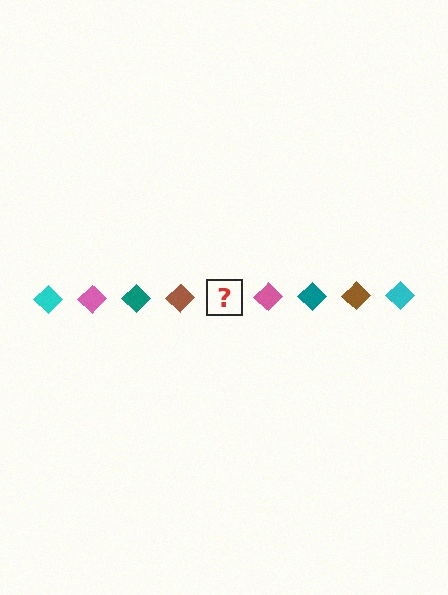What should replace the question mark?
The question mark should be replaced with a cyan diamond.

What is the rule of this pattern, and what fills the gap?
The rule is that the pattern cycles through cyan, pink, teal, brown diamonds. The gap should be filled with a cyan diamond.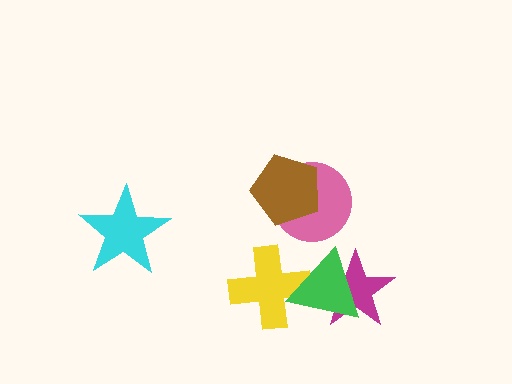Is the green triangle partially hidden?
No, no other shape covers it.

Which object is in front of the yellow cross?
The green triangle is in front of the yellow cross.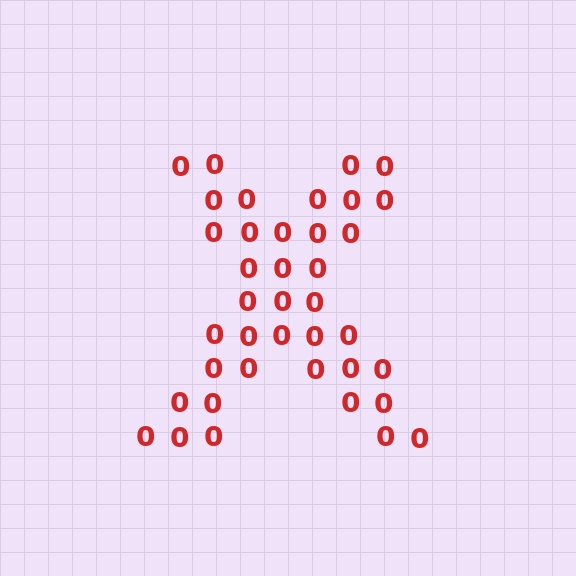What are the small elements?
The small elements are digit 0's.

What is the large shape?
The large shape is the letter X.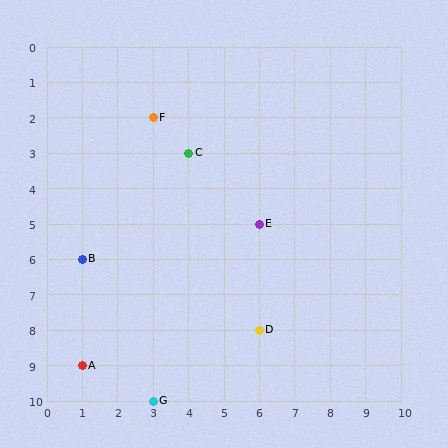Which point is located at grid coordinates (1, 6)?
Point B is at (1, 6).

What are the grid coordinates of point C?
Point C is at grid coordinates (4, 3).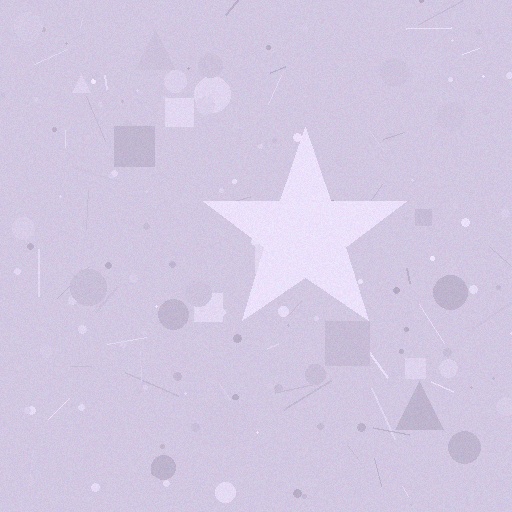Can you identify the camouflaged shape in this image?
The camouflaged shape is a star.